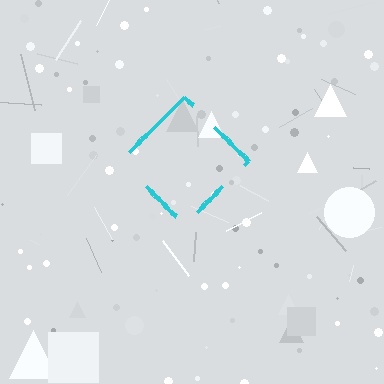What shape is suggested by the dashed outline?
The dashed outline suggests a diamond.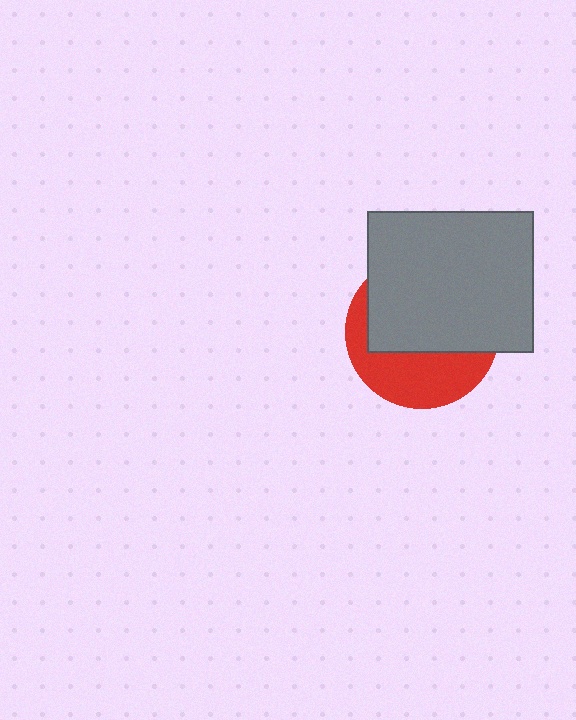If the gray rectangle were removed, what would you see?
You would see the complete red circle.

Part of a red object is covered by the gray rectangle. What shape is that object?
It is a circle.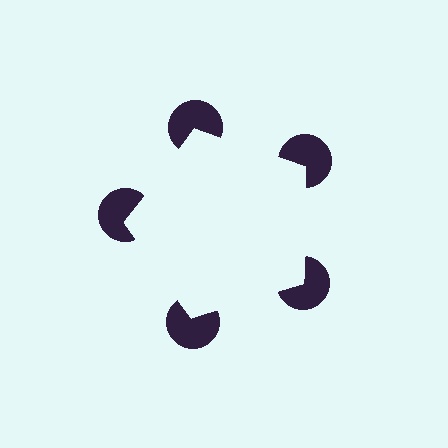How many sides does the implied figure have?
5 sides.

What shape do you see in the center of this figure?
An illusory pentagon — its edges are inferred from the aligned wedge cuts in the pac-man discs, not physically drawn.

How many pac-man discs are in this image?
There are 5 — one at each vertex of the illusory pentagon.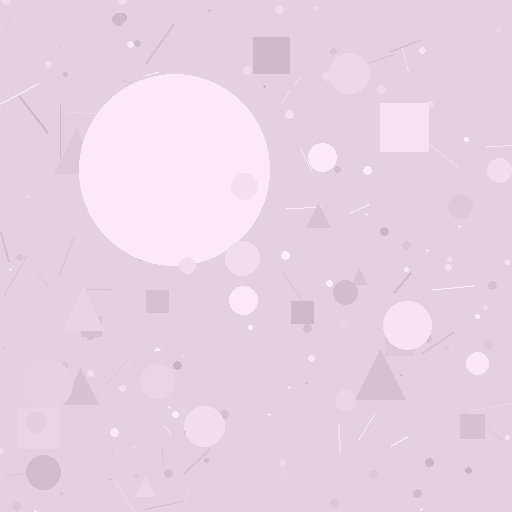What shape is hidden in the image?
A circle is hidden in the image.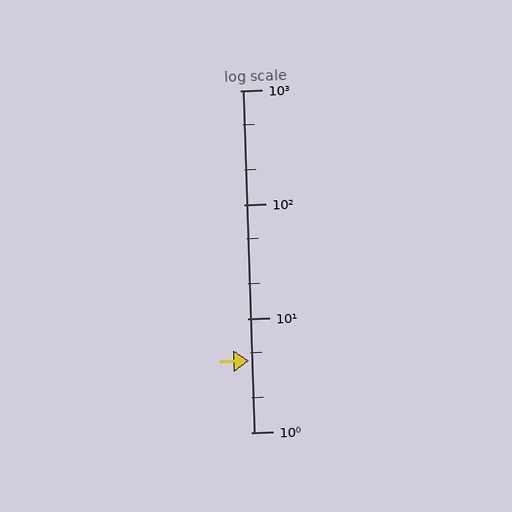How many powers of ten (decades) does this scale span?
The scale spans 3 decades, from 1 to 1000.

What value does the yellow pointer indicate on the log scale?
The pointer indicates approximately 4.2.